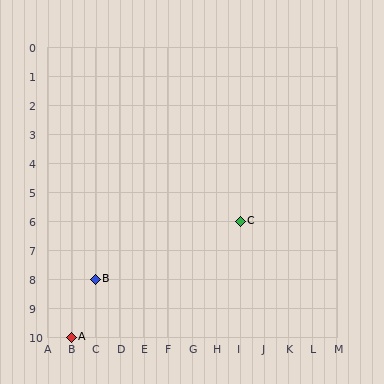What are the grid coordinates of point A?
Point A is at grid coordinates (B, 10).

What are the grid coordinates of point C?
Point C is at grid coordinates (I, 6).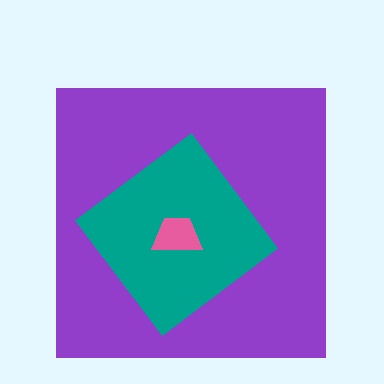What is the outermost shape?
The purple square.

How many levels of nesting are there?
3.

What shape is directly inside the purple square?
The teal diamond.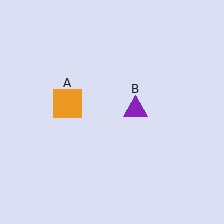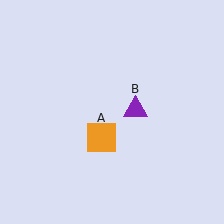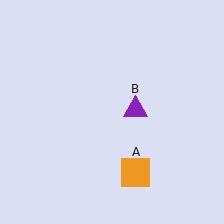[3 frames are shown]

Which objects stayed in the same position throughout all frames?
Purple triangle (object B) remained stationary.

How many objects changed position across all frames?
1 object changed position: orange square (object A).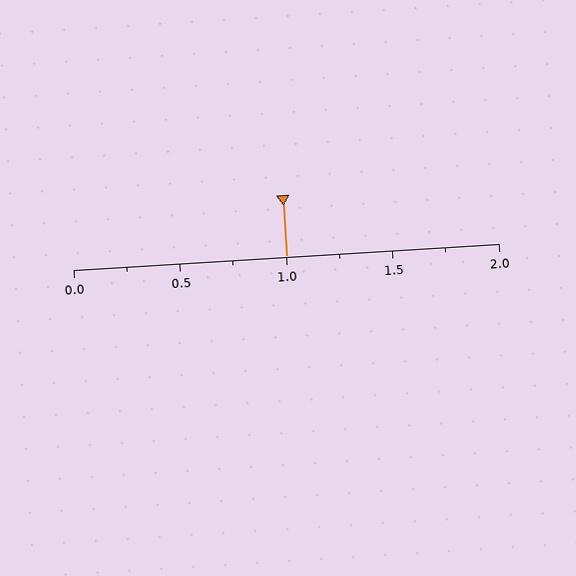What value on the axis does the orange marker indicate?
The marker indicates approximately 1.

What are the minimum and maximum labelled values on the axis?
The axis runs from 0.0 to 2.0.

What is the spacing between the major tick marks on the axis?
The major ticks are spaced 0.5 apart.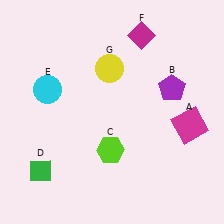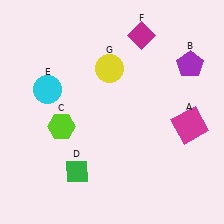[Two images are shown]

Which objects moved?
The objects that moved are: the purple pentagon (B), the lime hexagon (C), the green diamond (D).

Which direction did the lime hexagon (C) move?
The lime hexagon (C) moved left.